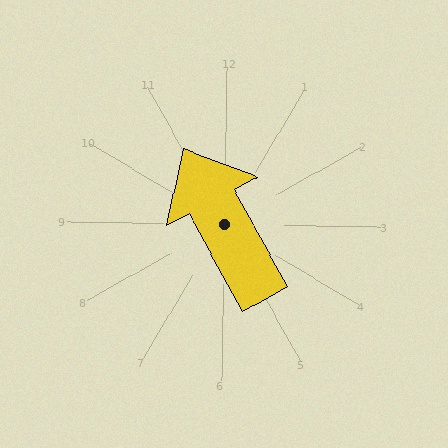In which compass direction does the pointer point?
Northwest.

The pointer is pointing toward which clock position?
Roughly 11 o'clock.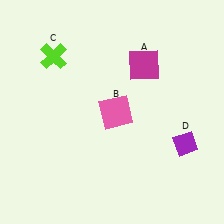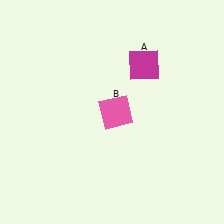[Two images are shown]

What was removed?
The lime cross (C), the purple diamond (D) were removed in Image 2.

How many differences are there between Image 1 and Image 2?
There are 2 differences between the two images.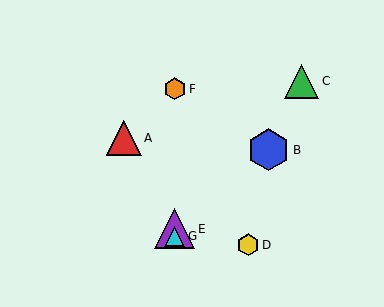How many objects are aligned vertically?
3 objects (E, F, G) are aligned vertically.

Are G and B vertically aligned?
No, G is at x≈175 and B is at x≈269.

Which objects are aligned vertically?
Objects E, F, G are aligned vertically.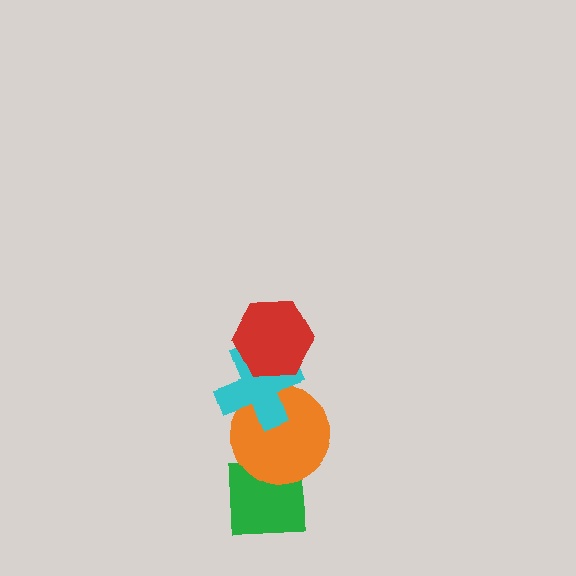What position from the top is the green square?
The green square is 4th from the top.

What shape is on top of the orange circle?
The cyan cross is on top of the orange circle.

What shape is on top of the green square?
The orange circle is on top of the green square.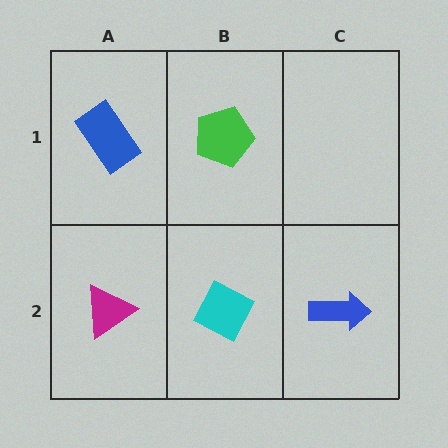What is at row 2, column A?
A magenta triangle.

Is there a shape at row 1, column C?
No, that cell is empty.